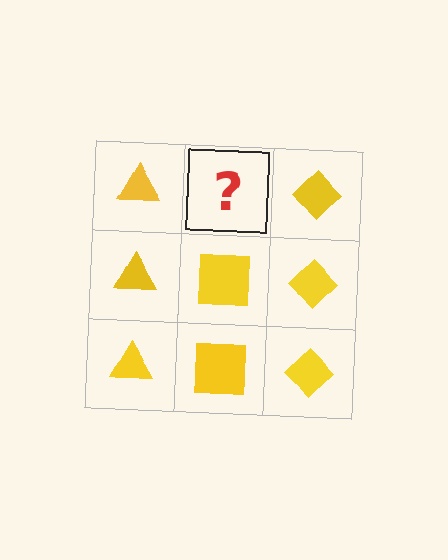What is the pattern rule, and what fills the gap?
The rule is that each column has a consistent shape. The gap should be filled with a yellow square.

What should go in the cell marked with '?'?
The missing cell should contain a yellow square.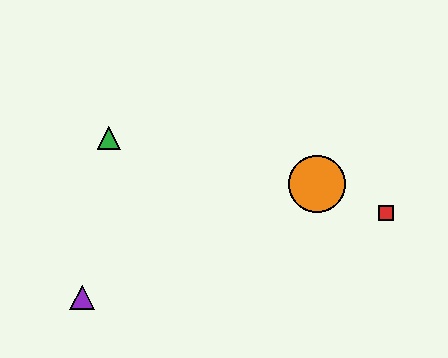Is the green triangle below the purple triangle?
No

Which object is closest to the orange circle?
The red square is closest to the orange circle.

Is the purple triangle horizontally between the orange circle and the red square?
No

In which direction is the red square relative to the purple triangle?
The red square is to the right of the purple triangle.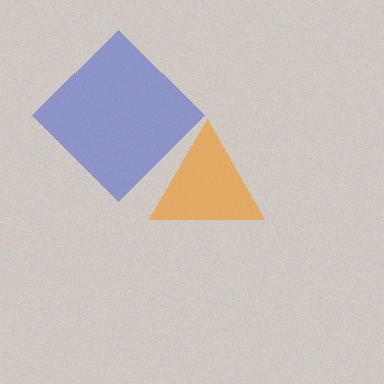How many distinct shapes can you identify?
There are 2 distinct shapes: a blue diamond, an orange triangle.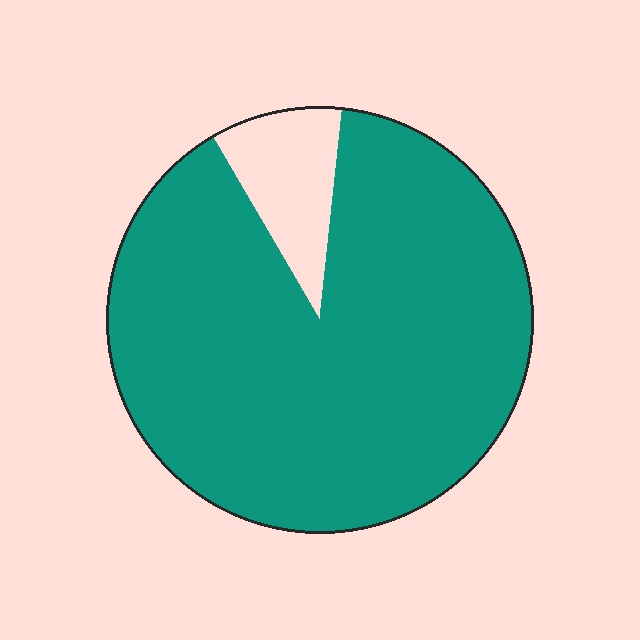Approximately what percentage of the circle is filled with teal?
Approximately 90%.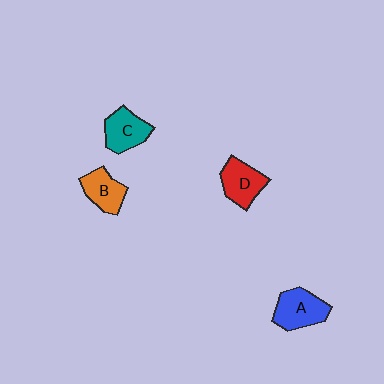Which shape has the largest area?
Shape A (blue).